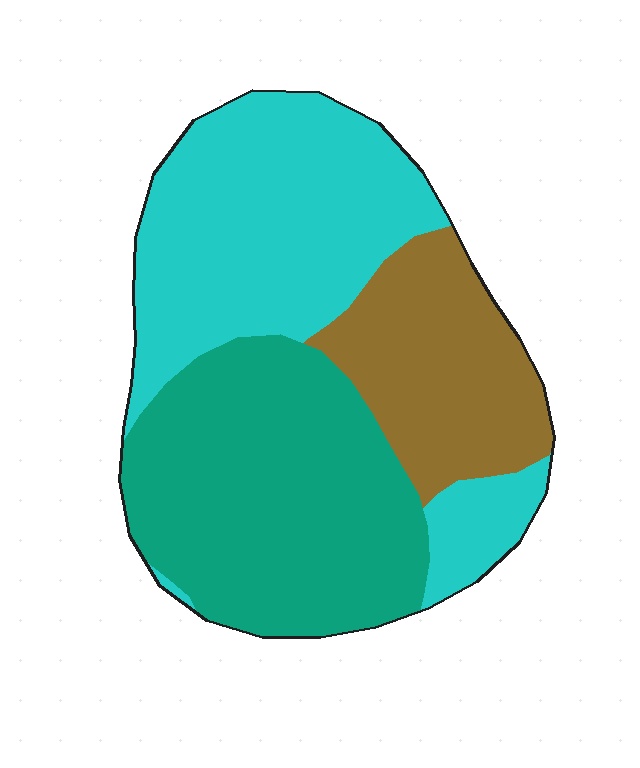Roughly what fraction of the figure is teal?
Teal takes up about two fifths (2/5) of the figure.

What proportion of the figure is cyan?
Cyan takes up between a third and a half of the figure.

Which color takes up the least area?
Brown, at roughly 20%.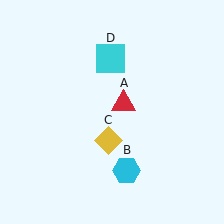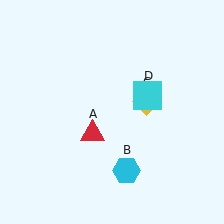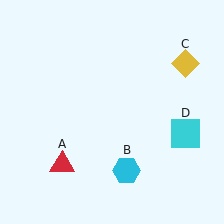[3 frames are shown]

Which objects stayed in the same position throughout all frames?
Cyan hexagon (object B) remained stationary.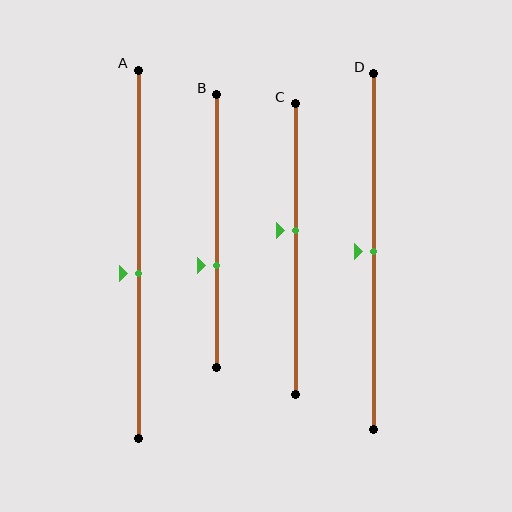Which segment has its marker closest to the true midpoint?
Segment D has its marker closest to the true midpoint.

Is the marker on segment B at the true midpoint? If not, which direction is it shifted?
No, the marker on segment B is shifted downward by about 13% of the segment length.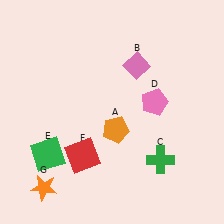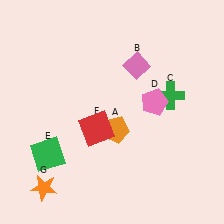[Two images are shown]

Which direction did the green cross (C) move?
The green cross (C) moved up.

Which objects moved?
The objects that moved are: the green cross (C), the red square (F).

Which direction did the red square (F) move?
The red square (F) moved up.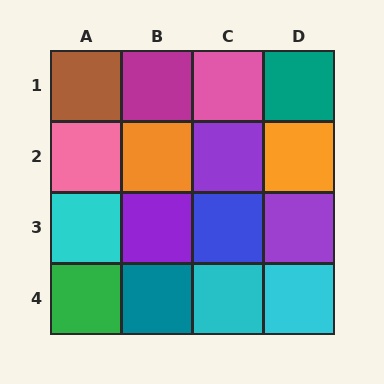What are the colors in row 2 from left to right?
Pink, orange, purple, orange.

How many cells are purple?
3 cells are purple.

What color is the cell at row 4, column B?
Teal.